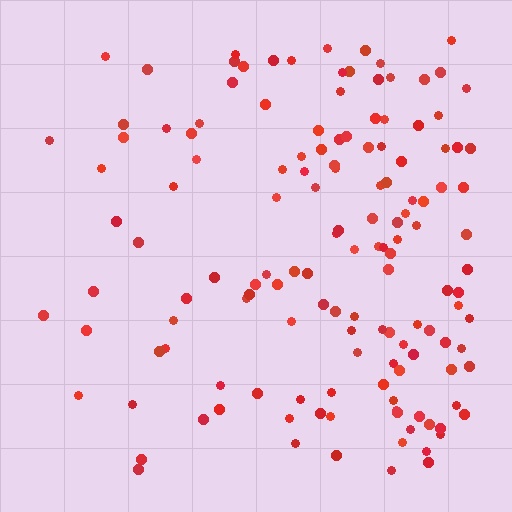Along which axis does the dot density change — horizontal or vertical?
Horizontal.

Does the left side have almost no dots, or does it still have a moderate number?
Still a moderate number, just noticeably fewer than the right.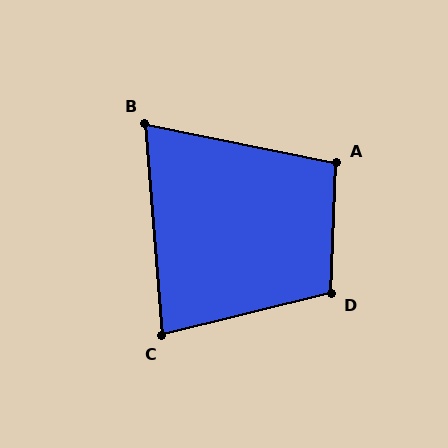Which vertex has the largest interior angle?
D, at approximately 106 degrees.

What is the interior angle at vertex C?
Approximately 81 degrees (acute).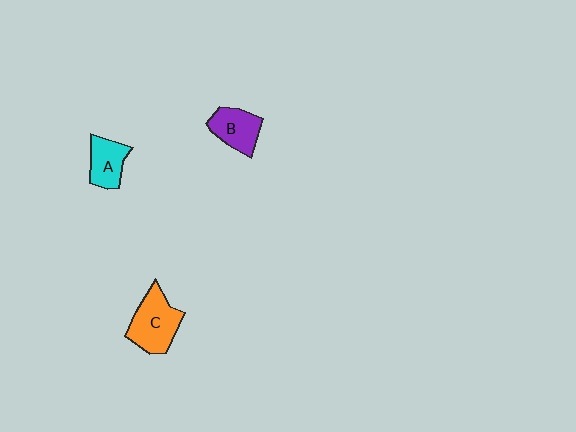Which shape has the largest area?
Shape C (orange).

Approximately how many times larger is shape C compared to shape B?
Approximately 1.4 times.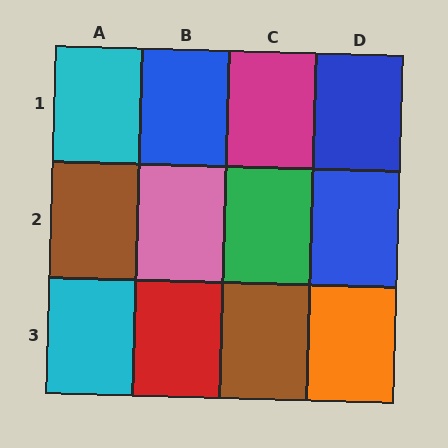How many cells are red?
1 cell is red.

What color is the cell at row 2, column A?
Brown.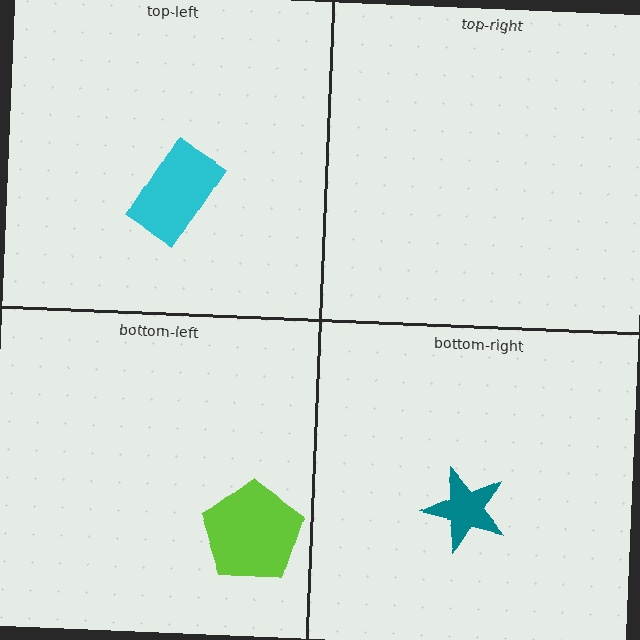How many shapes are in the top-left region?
1.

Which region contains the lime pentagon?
The bottom-left region.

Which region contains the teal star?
The bottom-right region.